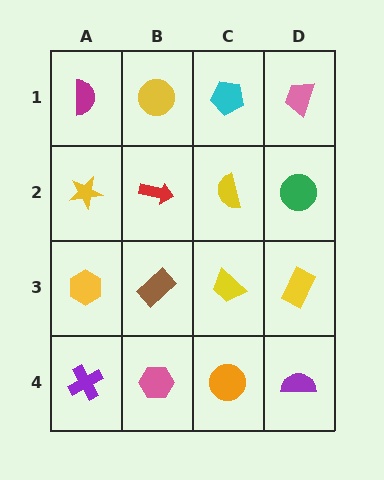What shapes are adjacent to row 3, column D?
A green circle (row 2, column D), a purple semicircle (row 4, column D), a yellow trapezoid (row 3, column C).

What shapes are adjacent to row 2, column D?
A pink trapezoid (row 1, column D), a yellow rectangle (row 3, column D), a yellow semicircle (row 2, column C).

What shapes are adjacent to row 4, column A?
A yellow hexagon (row 3, column A), a pink hexagon (row 4, column B).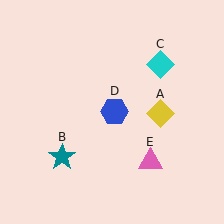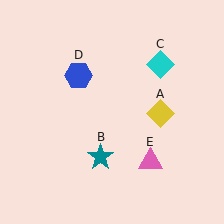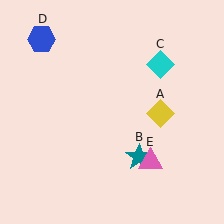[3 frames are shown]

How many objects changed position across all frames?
2 objects changed position: teal star (object B), blue hexagon (object D).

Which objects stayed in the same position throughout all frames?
Yellow diamond (object A) and cyan diamond (object C) and pink triangle (object E) remained stationary.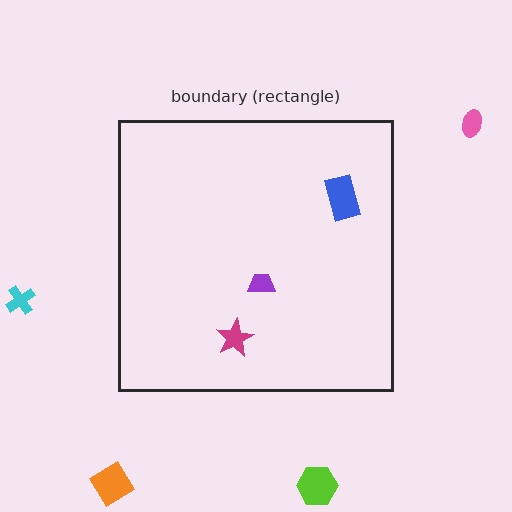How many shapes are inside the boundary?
3 inside, 4 outside.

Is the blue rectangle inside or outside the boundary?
Inside.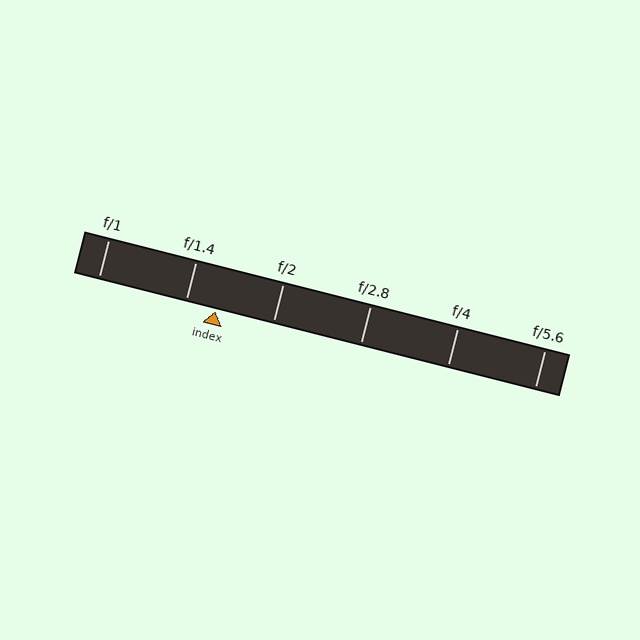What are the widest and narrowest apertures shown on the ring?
The widest aperture shown is f/1 and the narrowest is f/5.6.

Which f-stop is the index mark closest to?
The index mark is closest to f/1.4.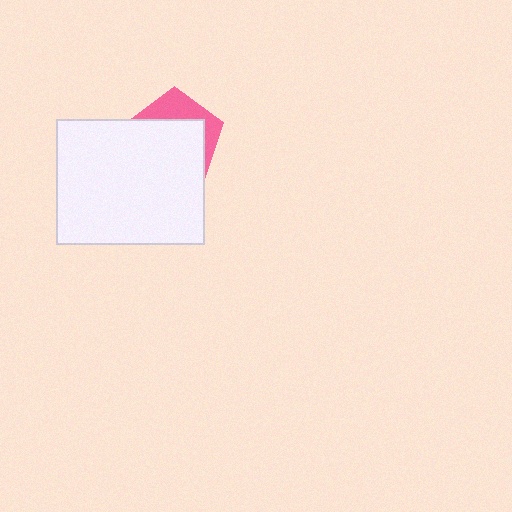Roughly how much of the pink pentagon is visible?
A small part of it is visible (roughly 33%).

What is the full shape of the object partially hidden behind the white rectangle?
The partially hidden object is a pink pentagon.